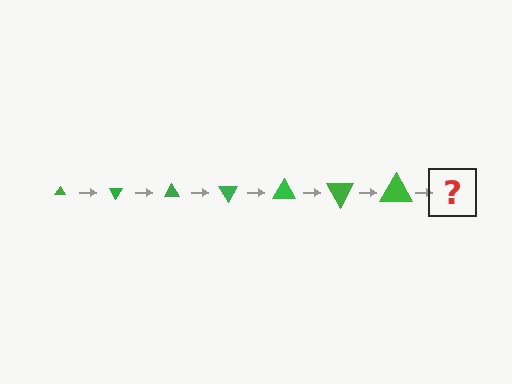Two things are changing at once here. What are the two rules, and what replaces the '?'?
The two rules are that the triangle grows larger each step and it rotates 60 degrees each step. The '?' should be a triangle, larger than the previous one and rotated 420 degrees from the start.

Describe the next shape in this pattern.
It should be a triangle, larger than the previous one and rotated 420 degrees from the start.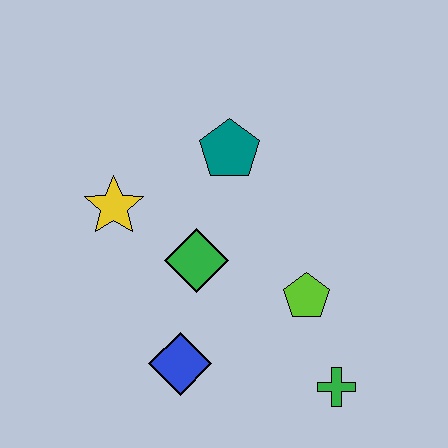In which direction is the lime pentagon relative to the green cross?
The lime pentagon is above the green cross.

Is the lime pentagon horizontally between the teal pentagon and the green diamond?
No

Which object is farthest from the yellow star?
The green cross is farthest from the yellow star.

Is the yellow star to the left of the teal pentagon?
Yes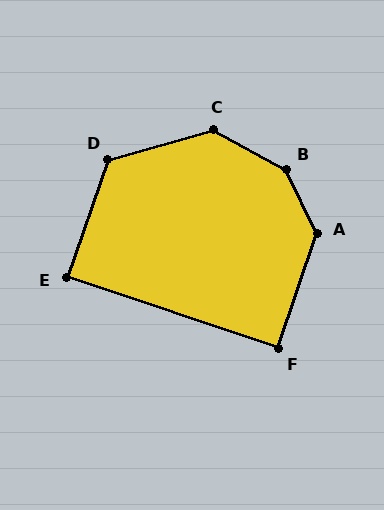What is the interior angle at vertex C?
Approximately 135 degrees (obtuse).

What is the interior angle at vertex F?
Approximately 90 degrees (approximately right).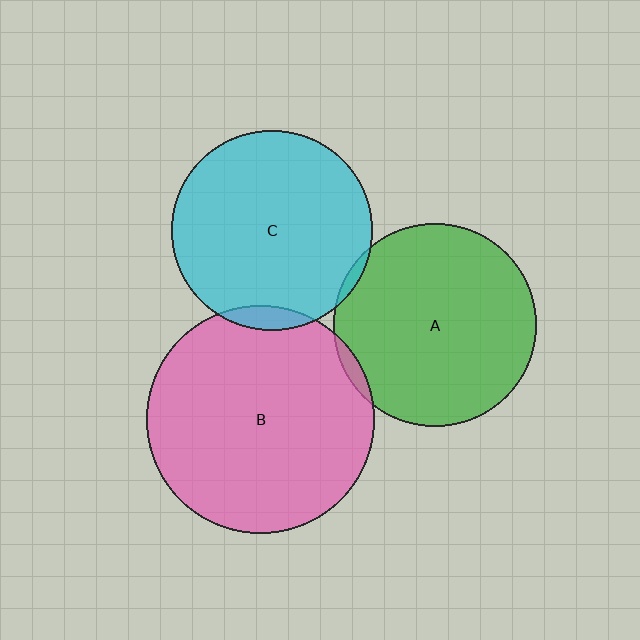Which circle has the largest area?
Circle B (pink).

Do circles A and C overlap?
Yes.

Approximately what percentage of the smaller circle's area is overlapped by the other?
Approximately 5%.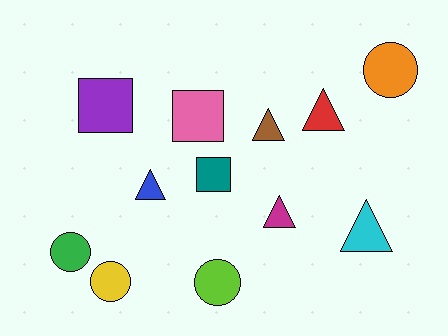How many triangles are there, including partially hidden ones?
There are 5 triangles.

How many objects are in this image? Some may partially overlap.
There are 12 objects.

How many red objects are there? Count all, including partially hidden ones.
There is 1 red object.